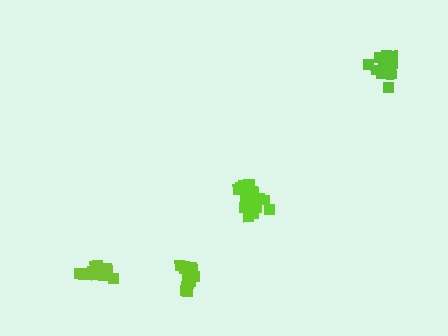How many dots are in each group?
Group 1: 14 dots, Group 2: 12 dots, Group 3: 17 dots, Group 4: 12 dots (55 total).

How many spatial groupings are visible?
There are 4 spatial groupings.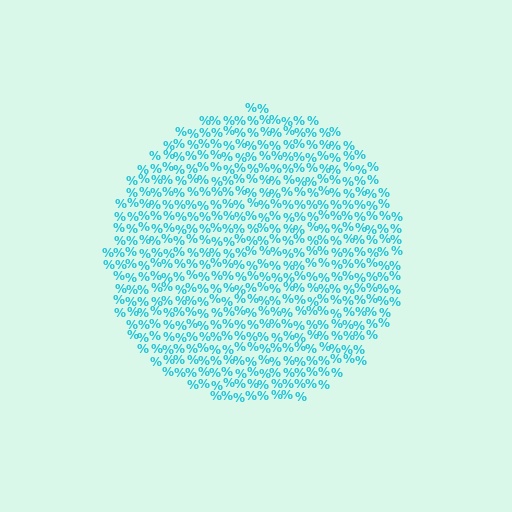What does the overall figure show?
The overall figure shows a circle.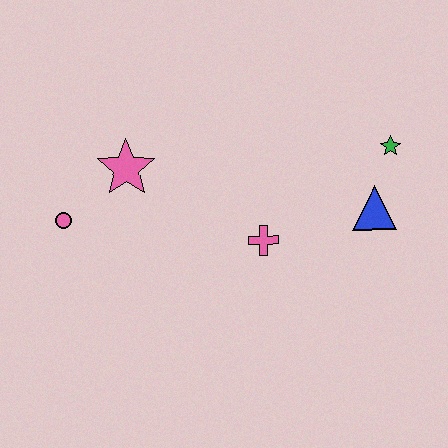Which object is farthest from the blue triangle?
The pink circle is farthest from the blue triangle.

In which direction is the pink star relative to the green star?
The pink star is to the left of the green star.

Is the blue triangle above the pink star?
No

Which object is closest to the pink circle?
The pink star is closest to the pink circle.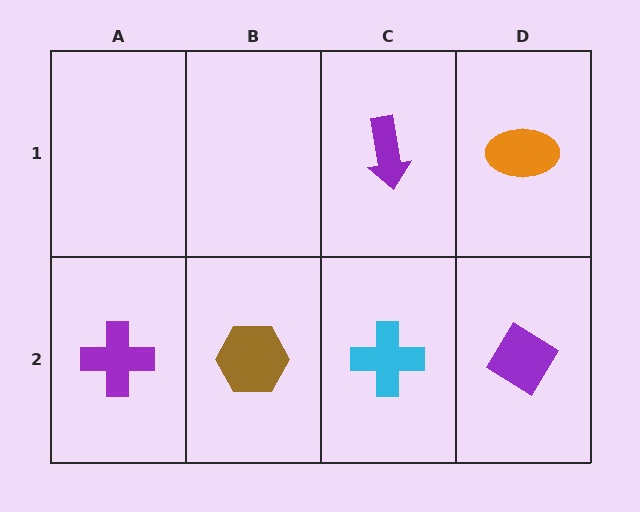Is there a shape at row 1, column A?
No, that cell is empty.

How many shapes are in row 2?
4 shapes.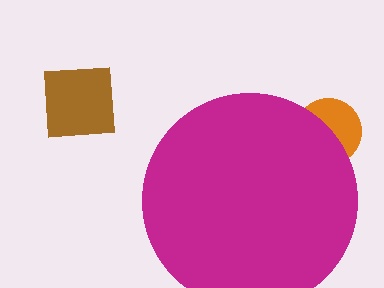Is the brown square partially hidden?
No, the brown square is fully visible.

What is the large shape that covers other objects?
A magenta circle.